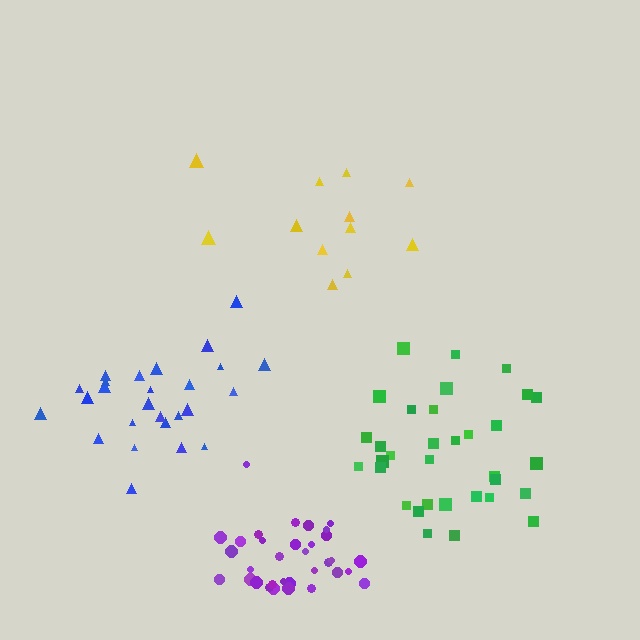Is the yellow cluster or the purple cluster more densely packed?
Purple.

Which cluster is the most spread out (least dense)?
Yellow.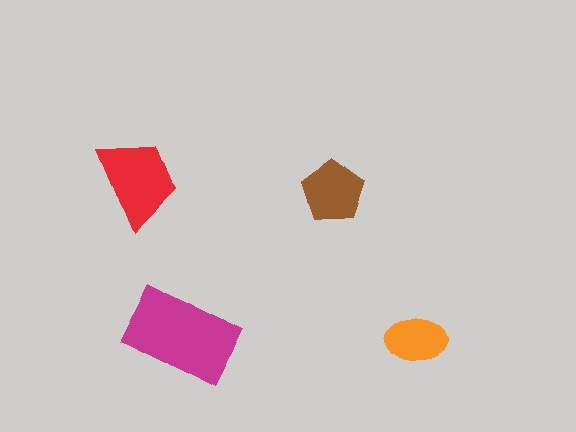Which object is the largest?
The magenta rectangle.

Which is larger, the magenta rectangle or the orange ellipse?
The magenta rectangle.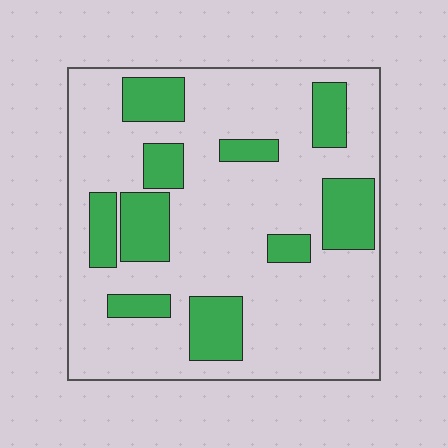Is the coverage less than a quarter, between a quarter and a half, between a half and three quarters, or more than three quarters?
Less than a quarter.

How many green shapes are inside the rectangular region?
10.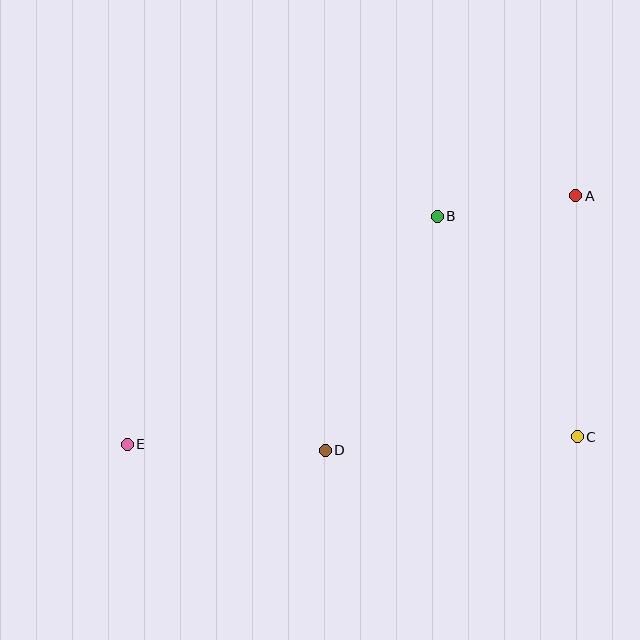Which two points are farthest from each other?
Points A and E are farthest from each other.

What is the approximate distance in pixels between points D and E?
The distance between D and E is approximately 198 pixels.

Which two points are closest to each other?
Points A and B are closest to each other.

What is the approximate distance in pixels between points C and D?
The distance between C and D is approximately 252 pixels.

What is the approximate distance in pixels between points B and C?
The distance between B and C is approximately 261 pixels.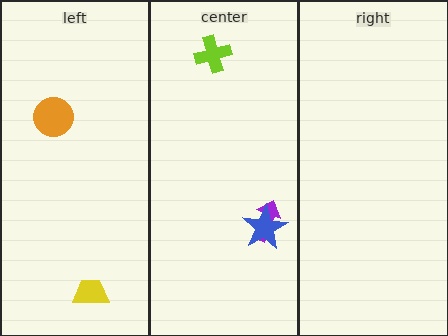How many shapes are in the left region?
2.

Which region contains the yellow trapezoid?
The left region.